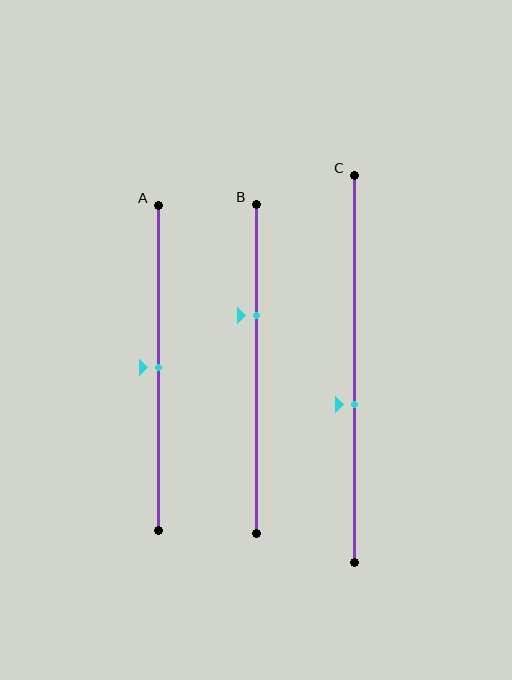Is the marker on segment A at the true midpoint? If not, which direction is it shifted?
Yes, the marker on segment A is at the true midpoint.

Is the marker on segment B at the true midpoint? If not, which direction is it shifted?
No, the marker on segment B is shifted upward by about 16% of the segment length.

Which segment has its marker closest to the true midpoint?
Segment A has its marker closest to the true midpoint.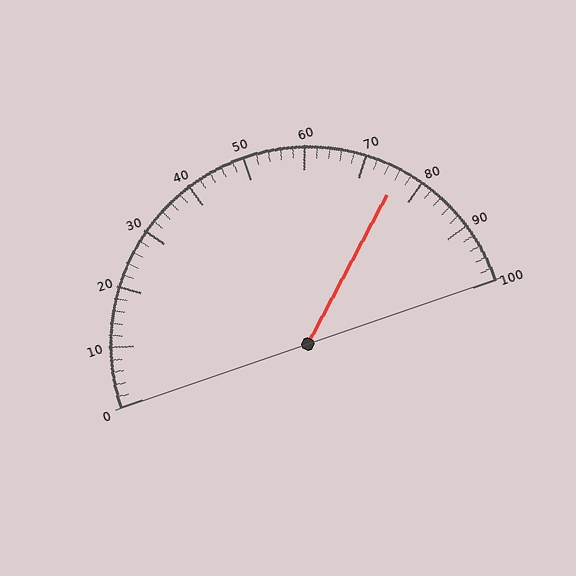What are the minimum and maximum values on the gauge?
The gauge ranges from 0 to 100.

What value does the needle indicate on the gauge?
The needle indicates approximately 76.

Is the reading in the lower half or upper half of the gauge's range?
The reading is in the upper half of the range (0 to 100).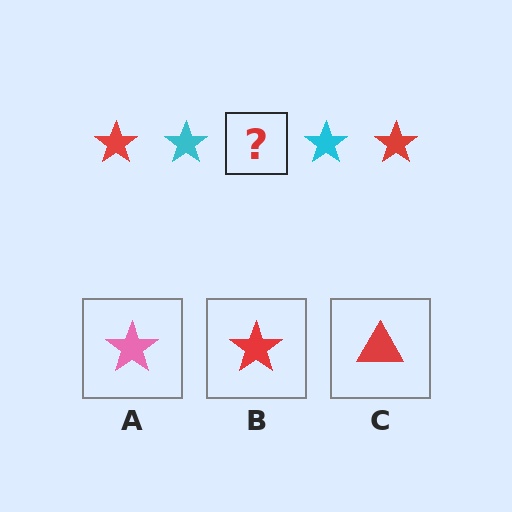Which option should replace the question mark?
Option B.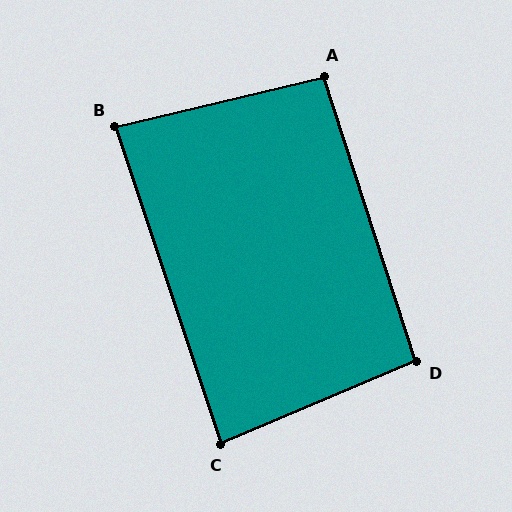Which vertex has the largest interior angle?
D, at approximately 95 degrees.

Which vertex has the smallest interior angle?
B, at approximately 85 degrees.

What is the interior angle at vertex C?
Approximately 85 degrees (approximately right).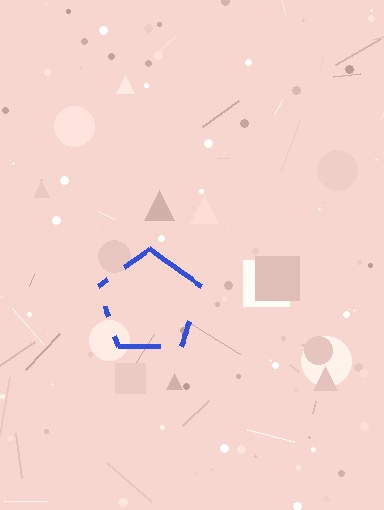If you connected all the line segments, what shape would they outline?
They would outline a pentagon.